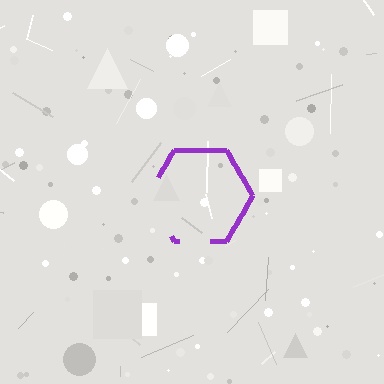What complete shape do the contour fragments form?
The contour fragments form a hexagon.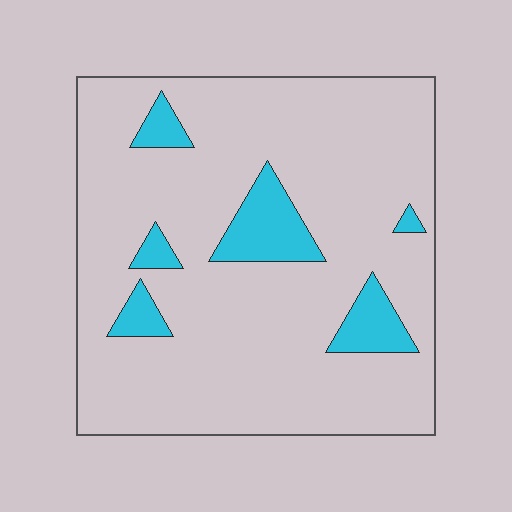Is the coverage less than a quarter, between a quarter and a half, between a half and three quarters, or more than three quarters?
Less than a quarter.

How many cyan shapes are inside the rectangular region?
6.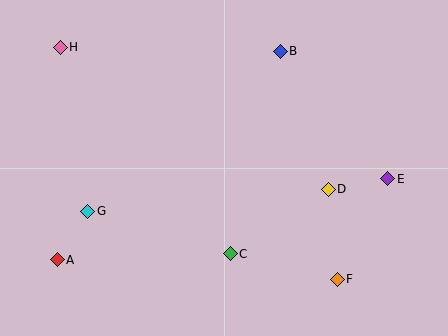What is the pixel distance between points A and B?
The distance between A and B is 305 pixels.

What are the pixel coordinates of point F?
Point F is at (337, 279).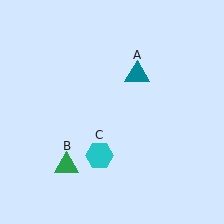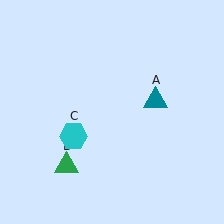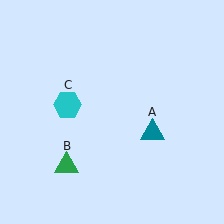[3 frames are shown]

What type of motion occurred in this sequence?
The teal triangle (object A), cyan hexagon (object C) rotated clockwise around the center of the scene.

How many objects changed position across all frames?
2 objects changed position: teal triangle (object A), cyan hexagon (object C).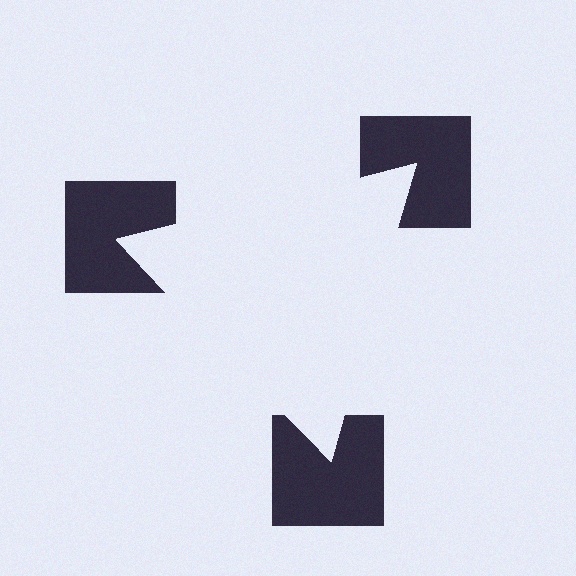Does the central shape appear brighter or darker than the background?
It typically appears slightly brighter than the background, even though no actual brightness change is drawn.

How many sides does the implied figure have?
3 sides.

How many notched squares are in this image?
There are 3 — one at each vertex of the illusory triangle.